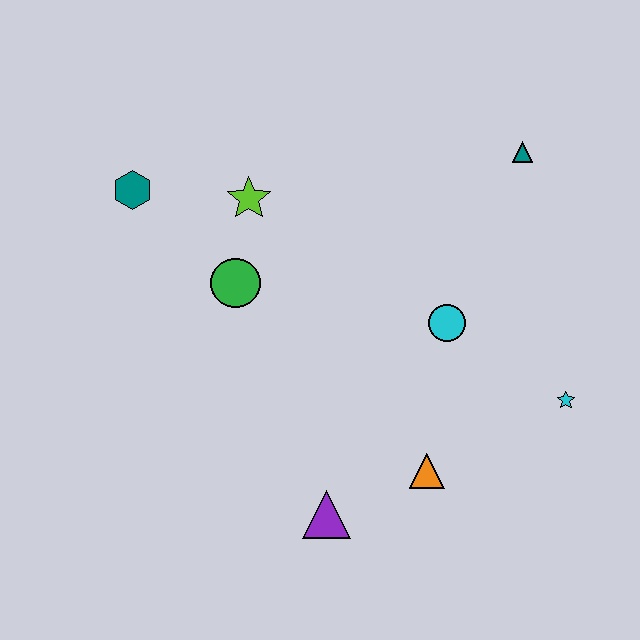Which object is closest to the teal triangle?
The cyan circle is closest to the teal triangle.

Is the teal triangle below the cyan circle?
No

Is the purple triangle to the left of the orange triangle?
Yes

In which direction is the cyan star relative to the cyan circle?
The cyan star is to the right of the cyan circle.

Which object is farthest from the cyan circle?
The teal hexagon is farthest from the cyan circle.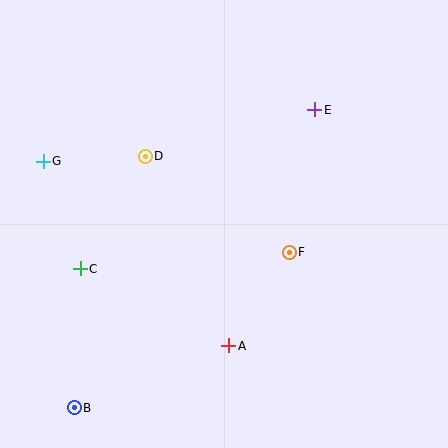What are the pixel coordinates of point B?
Point B is at (74, 408).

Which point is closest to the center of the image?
Point F at (289, 252) is closest to the center.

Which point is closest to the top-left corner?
Point G is closest to the top-left corner.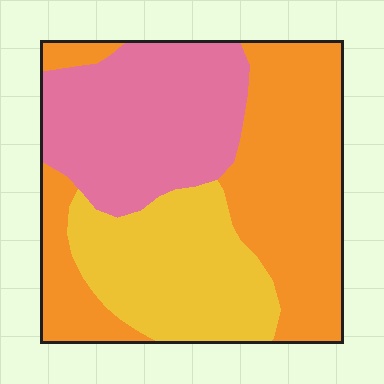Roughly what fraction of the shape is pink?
Pink covers 31% of the shape.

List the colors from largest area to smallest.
From largest to smallest: orange, pink, yellow.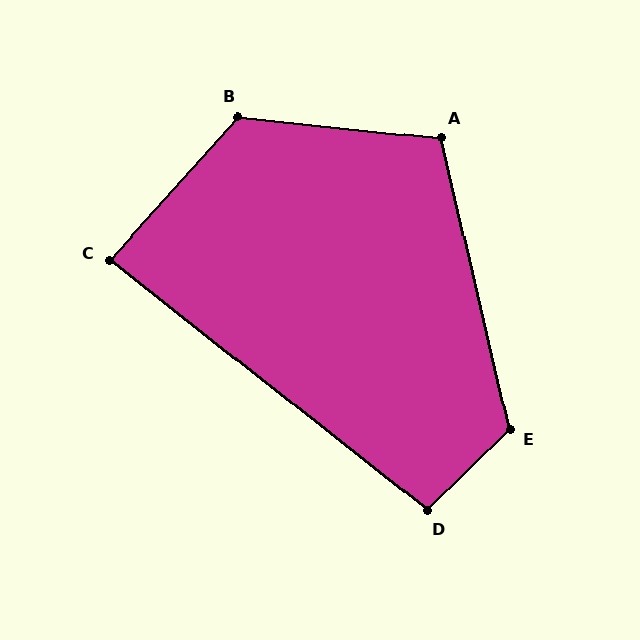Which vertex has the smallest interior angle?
C, at approximately 86 degrees.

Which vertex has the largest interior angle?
B, at approximately 126 degrees.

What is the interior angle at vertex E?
Approximately 122 degrees (obtuse).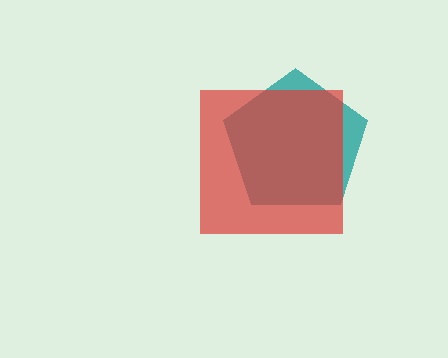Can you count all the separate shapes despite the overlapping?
Yes, there are 2 separate shapes.